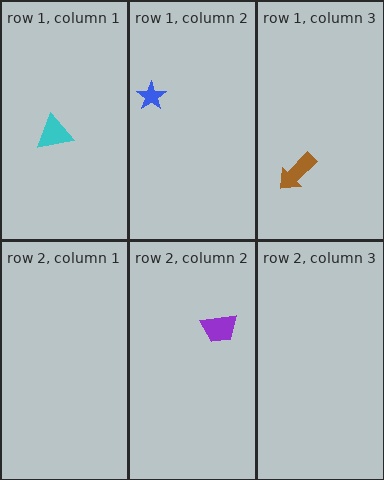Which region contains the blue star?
The row 1, column 2 region.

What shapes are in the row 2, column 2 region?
The purple trapezoid.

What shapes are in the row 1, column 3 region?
The brown arrow.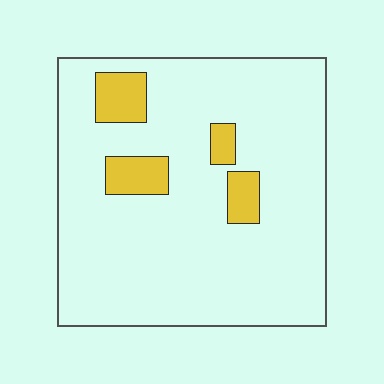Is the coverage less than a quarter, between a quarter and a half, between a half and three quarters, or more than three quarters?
Less than a quarter.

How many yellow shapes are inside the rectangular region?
4.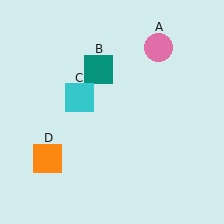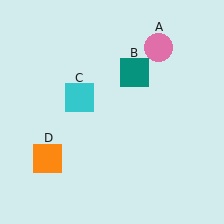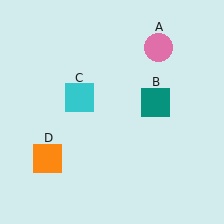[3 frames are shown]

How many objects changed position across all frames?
1 object changed position: teal square (object B).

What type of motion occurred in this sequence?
The teal square (object B) rotated clockwise around the center of the scene.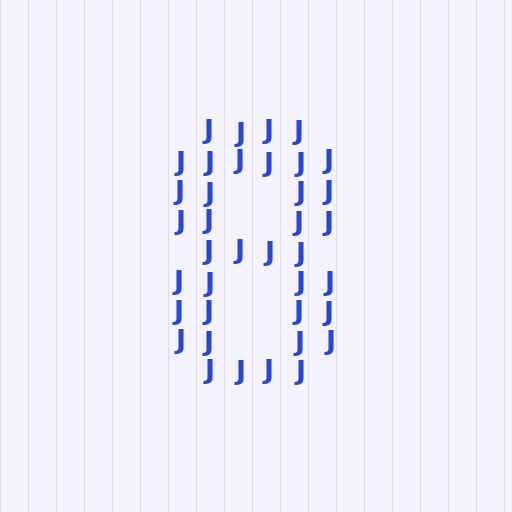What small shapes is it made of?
It is made of small letter J's.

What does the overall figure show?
The overall figure shows the digit 8.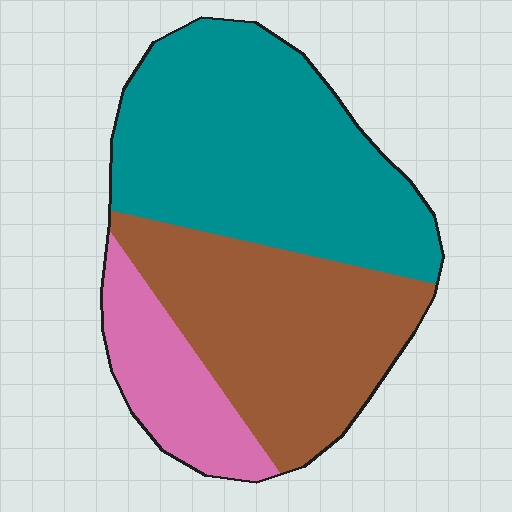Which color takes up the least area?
Pink, at roughly 15%.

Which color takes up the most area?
Teal, at roughly 45%.